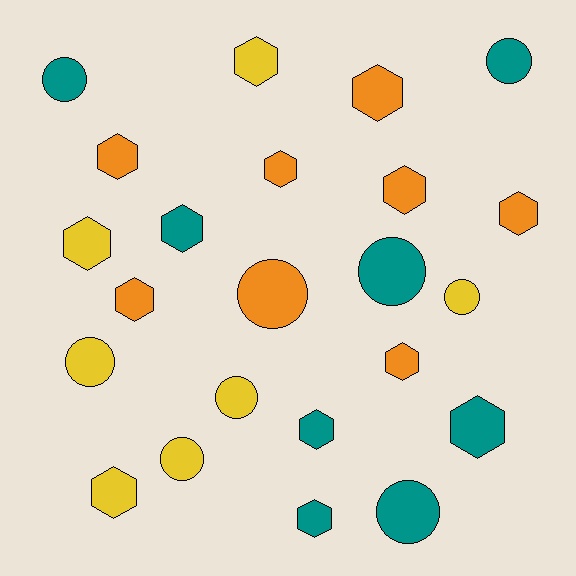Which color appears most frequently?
Teal, with 8 objects.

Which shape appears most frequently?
Hexagon, with 14 objects.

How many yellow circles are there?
There are 4 yellow circles.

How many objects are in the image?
There are 23 objects.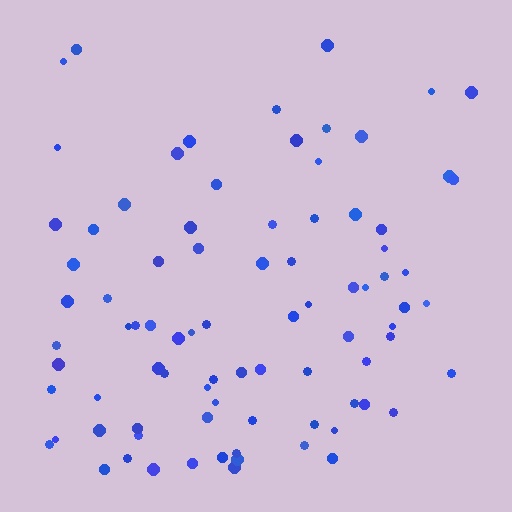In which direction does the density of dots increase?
From top to bottom, with the bottom side densest.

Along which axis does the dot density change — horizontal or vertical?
Vertical.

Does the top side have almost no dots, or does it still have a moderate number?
Still a moderate number, just noticeably fewer than the bottom.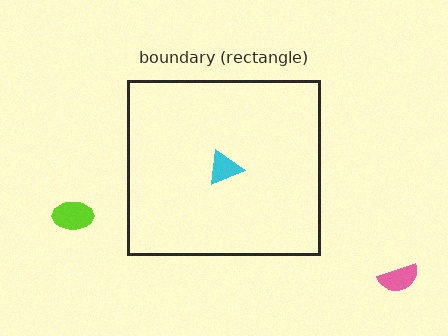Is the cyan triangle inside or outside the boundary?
Inside.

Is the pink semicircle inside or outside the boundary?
Outside.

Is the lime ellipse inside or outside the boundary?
Outside.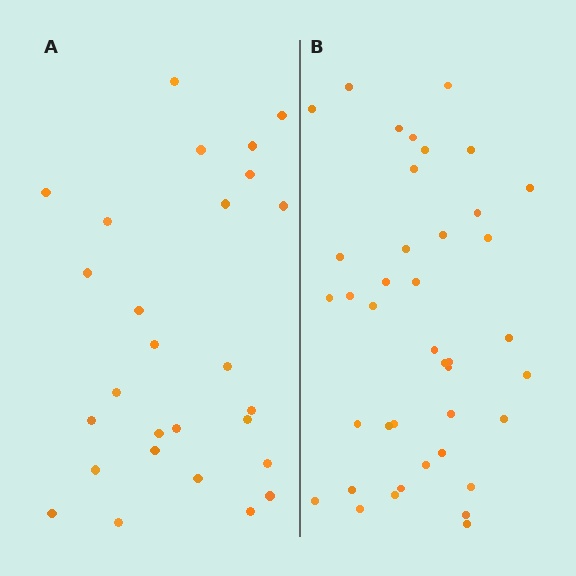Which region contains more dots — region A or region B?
Region B (the right region) has more dots.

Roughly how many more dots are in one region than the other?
Region B has approximately 15 more dots than region A.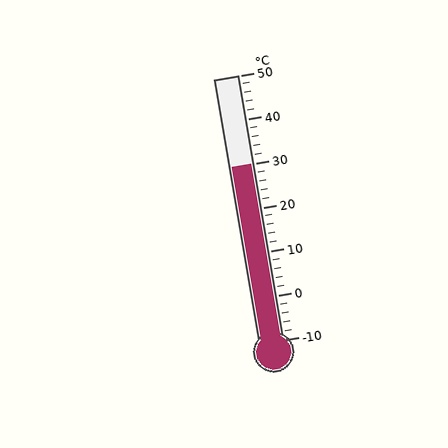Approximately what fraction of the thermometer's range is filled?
The thermometer is filled to approximately 65% of its range.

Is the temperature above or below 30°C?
The temperature is at 30°C.